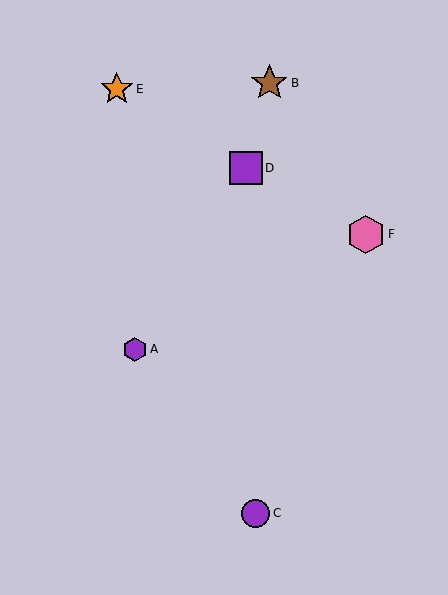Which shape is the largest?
The pink hexagon (labeled F) is the largest.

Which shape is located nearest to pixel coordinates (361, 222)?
The pink hexagon (labeled F) at (366, 234) is nearest to that location.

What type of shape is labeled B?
Shape B is a brown star.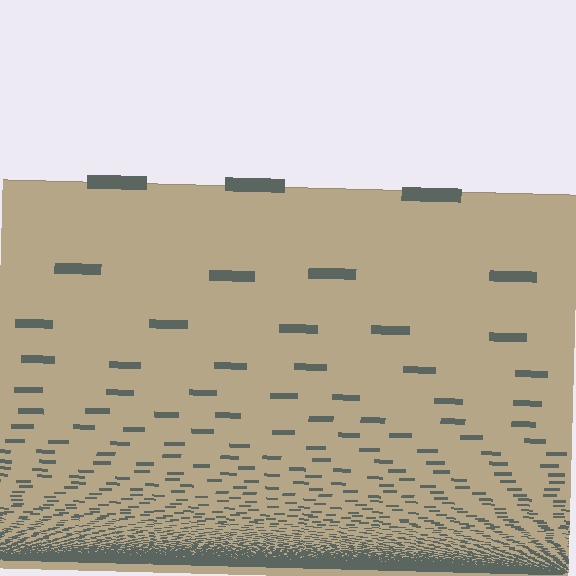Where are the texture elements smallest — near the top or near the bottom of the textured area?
Near the bottom.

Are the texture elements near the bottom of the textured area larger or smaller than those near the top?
Smaller. The gradient is inverted — elements near the bottom are smaller and denser.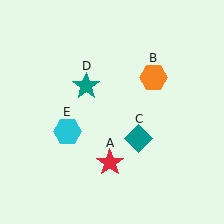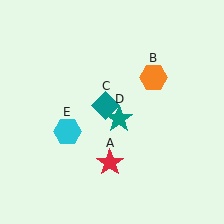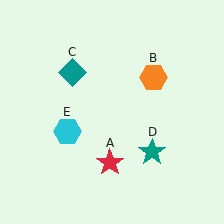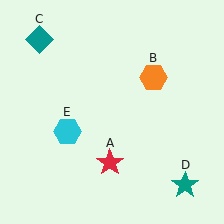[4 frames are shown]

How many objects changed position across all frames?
2 objects changed position: teal diamond (object C), teal star (object D).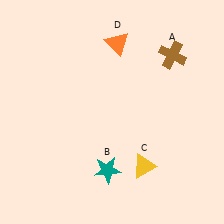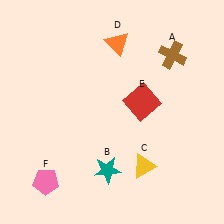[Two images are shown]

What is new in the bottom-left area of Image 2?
A pink pentagon (F) was added in the bottom-left area of Image 2.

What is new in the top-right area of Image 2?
A red square (E) was added in the top-right area of Image 2.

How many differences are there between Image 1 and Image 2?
There are 2 differences between the two images.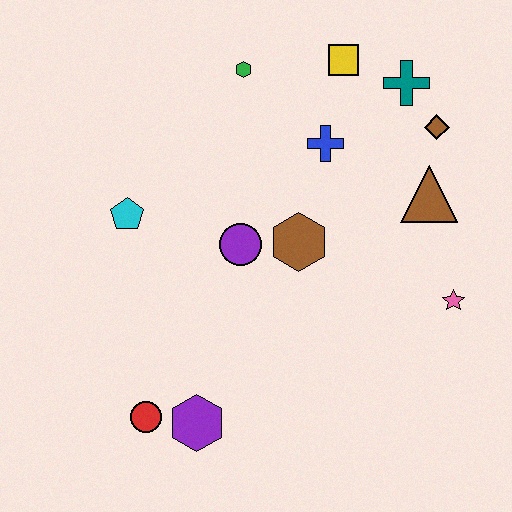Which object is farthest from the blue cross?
The red circle is farthest from the blue cross.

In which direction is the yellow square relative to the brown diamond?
The yellow square is to the left of the brown diamond.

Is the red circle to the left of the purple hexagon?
Yes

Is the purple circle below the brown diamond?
Yes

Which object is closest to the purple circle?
The brown hexagon is closest to the purple circle.